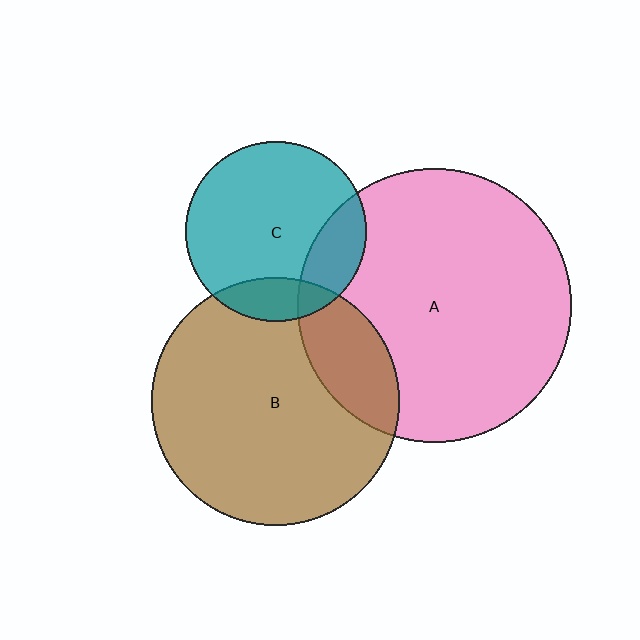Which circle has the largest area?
Circle A (pink).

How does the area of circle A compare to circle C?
Approximately 2.3 times.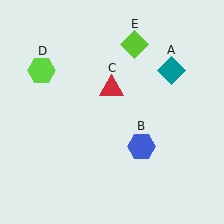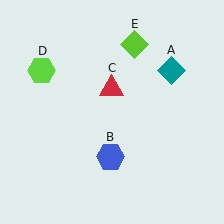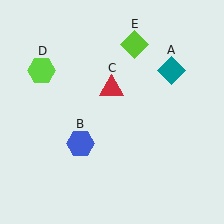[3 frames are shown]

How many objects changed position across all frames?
1 object changed position: blue hexagon (object B).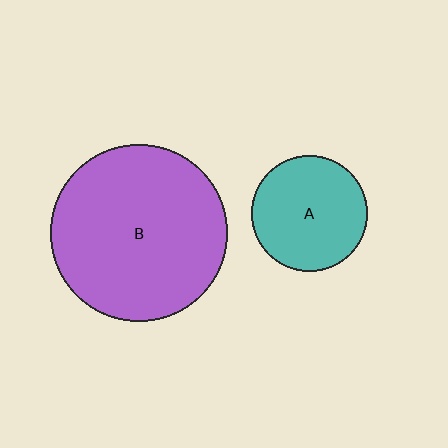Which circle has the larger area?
Circle B (purple).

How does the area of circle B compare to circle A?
Approximately 2.4 times.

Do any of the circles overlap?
No, none of the circles overlap.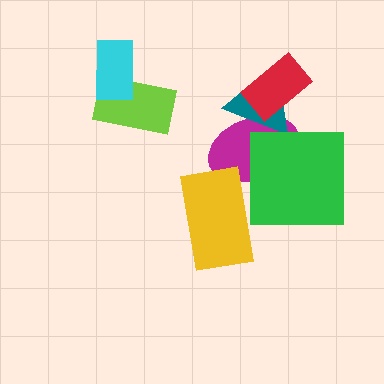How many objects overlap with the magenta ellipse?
4 objects overlap with the magenta ellipse.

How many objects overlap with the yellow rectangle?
1 object overlaps with the yellow rectangle.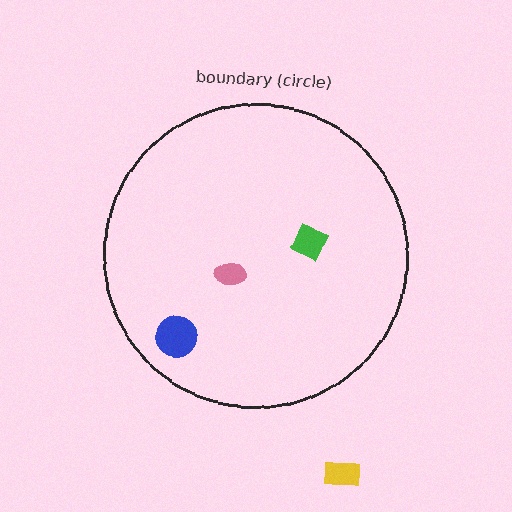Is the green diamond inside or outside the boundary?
Inside.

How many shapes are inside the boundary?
3 inside, 1 outside.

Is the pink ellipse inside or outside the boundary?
Inside.